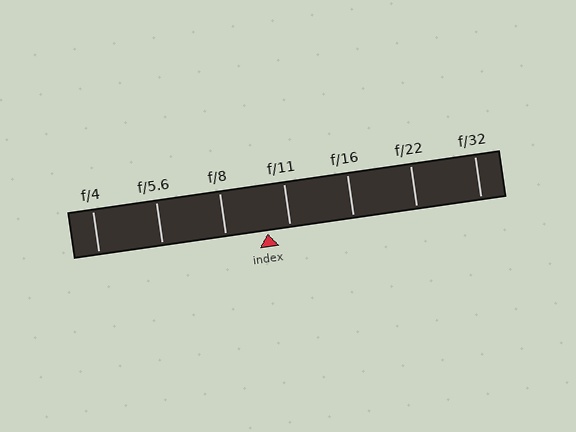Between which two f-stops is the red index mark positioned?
The index mark is between f/8 and f/11.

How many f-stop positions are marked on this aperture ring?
There are 7 f-stop positions marked.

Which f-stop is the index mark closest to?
The index mark is closest to f/11.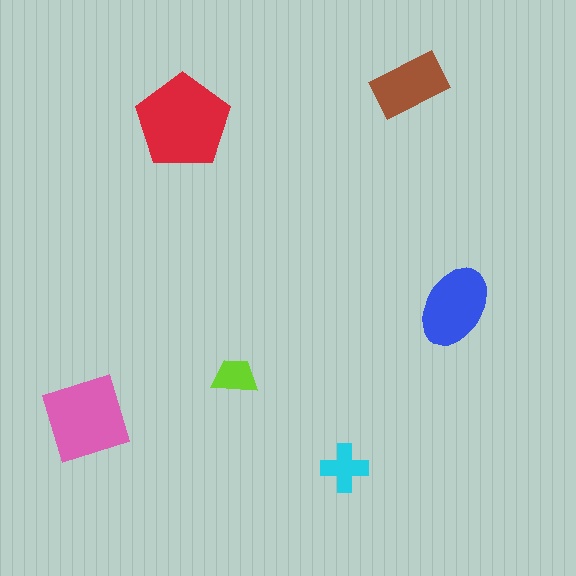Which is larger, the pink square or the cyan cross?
The pink square.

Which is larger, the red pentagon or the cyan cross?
The red pentagon.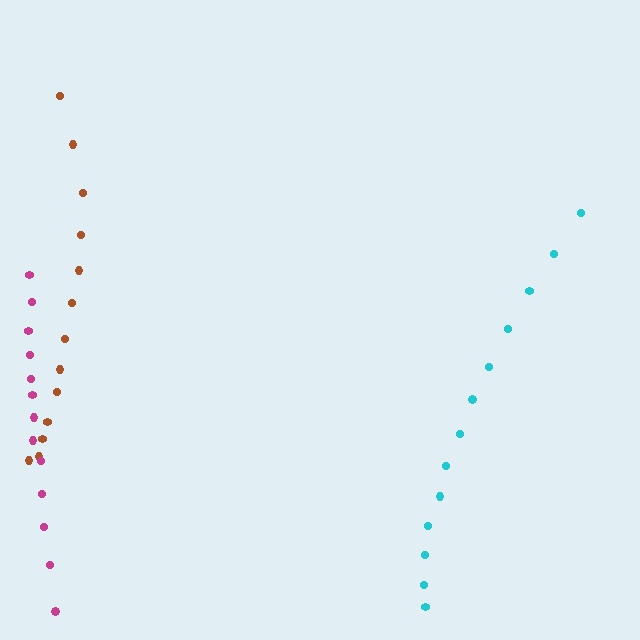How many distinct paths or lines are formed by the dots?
There are 3 distinct paths.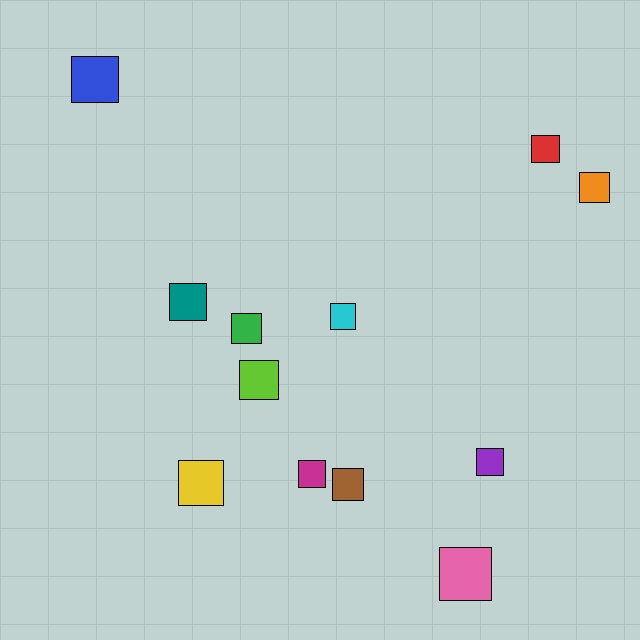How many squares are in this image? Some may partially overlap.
There are 12 squares.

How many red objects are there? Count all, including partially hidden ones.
There is 1 red object.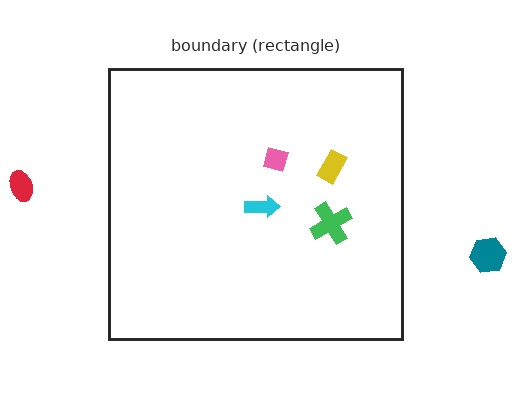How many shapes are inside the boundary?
4 inside, 2 outside.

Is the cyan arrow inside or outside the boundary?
Inside.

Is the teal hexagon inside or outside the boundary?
Outside.